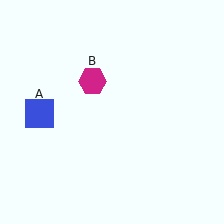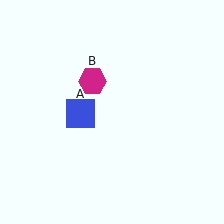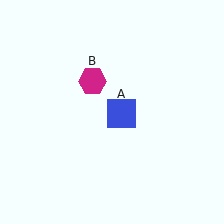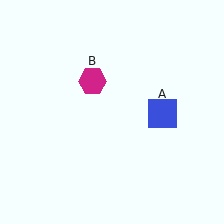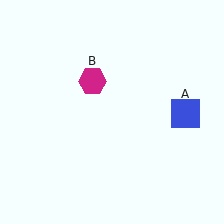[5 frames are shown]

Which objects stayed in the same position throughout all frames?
Magenta hexagon (object B) remained stationary.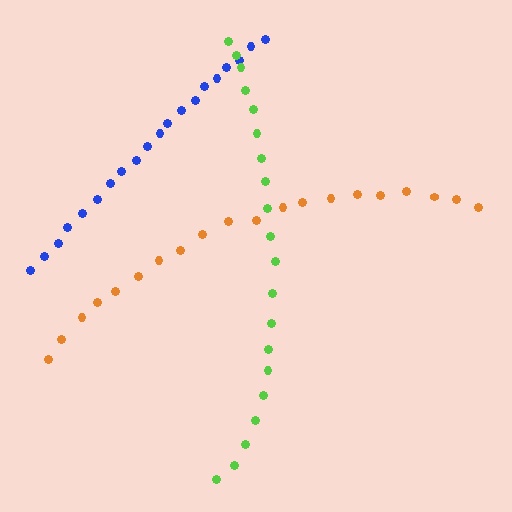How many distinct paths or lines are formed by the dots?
There are 3 distinct paths.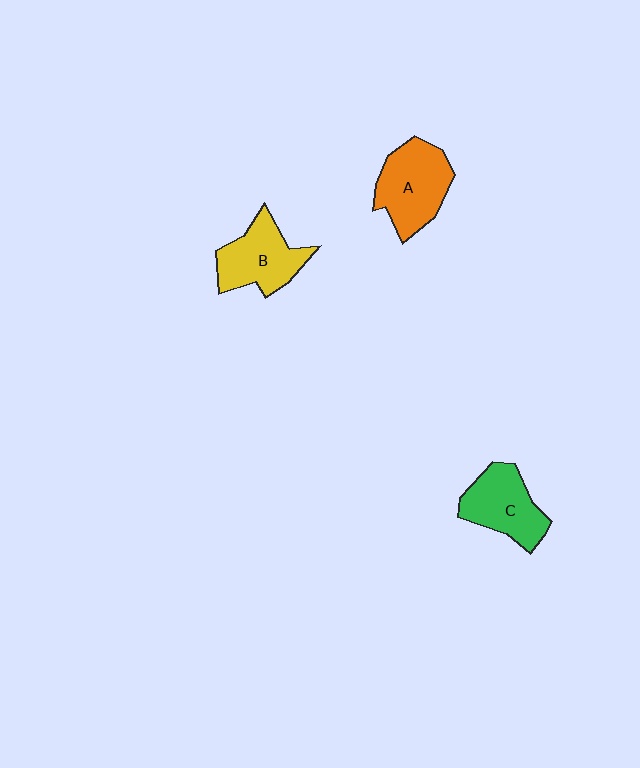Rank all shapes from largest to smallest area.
From largest to smallest: A (orange), B (yellow), C (green).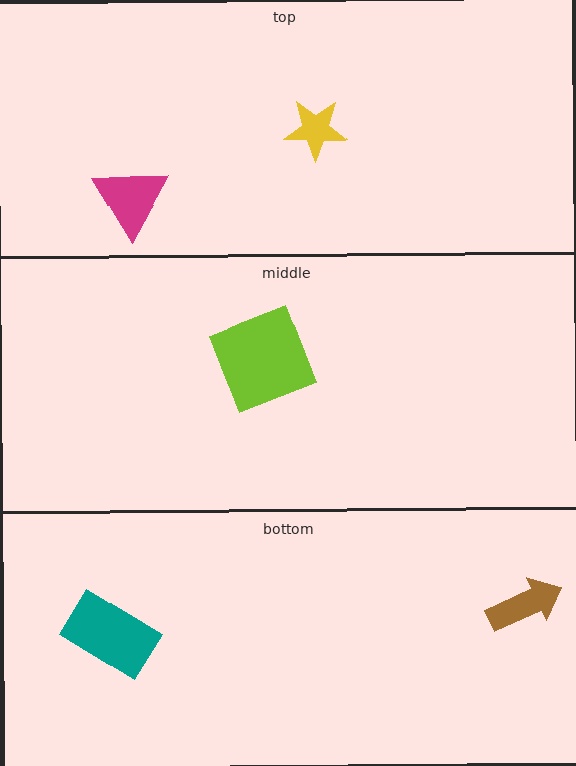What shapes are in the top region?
The yellow star, the magenta triangle.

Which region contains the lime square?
The middle region.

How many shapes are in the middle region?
1.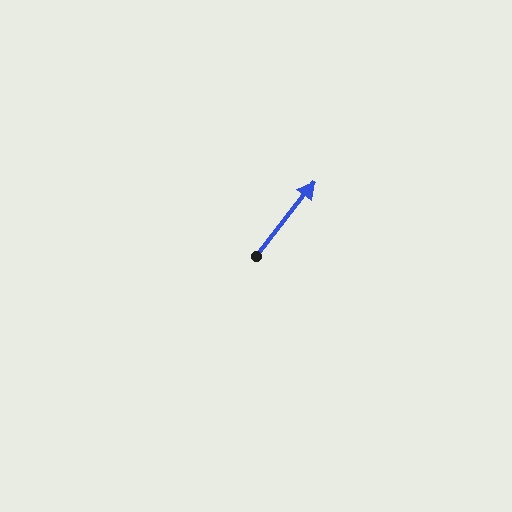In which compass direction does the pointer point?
Northeast.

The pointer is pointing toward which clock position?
Roughly 1 o'clock.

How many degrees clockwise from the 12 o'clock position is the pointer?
Approximately 38 degrees.